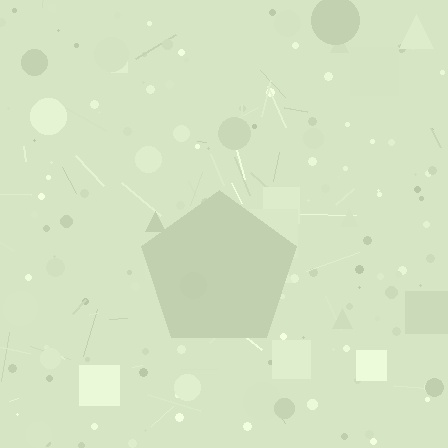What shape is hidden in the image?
A pentagon is hidden in the image.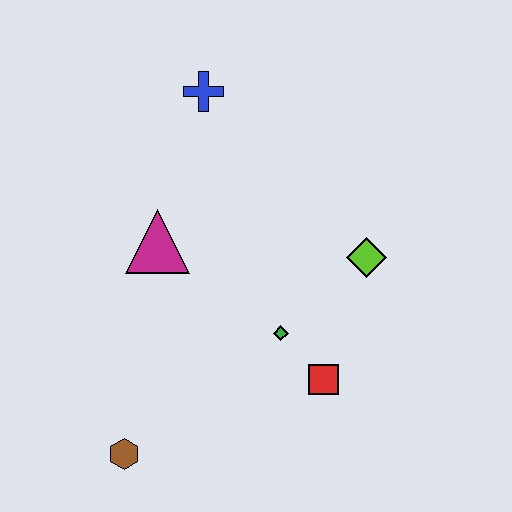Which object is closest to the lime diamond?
The green diamond is closest to the lime diamond.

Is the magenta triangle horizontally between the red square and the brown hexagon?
Yes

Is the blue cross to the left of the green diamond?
Yes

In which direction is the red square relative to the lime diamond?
The red square is below the lime diamond.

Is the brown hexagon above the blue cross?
No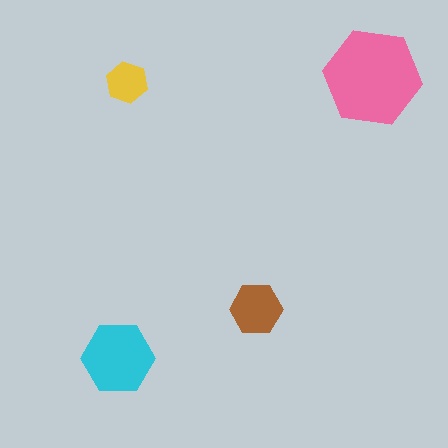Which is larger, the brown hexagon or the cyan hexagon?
The cyan one.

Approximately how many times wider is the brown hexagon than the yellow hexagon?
About 1.5 times wider.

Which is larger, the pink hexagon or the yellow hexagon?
The pink one.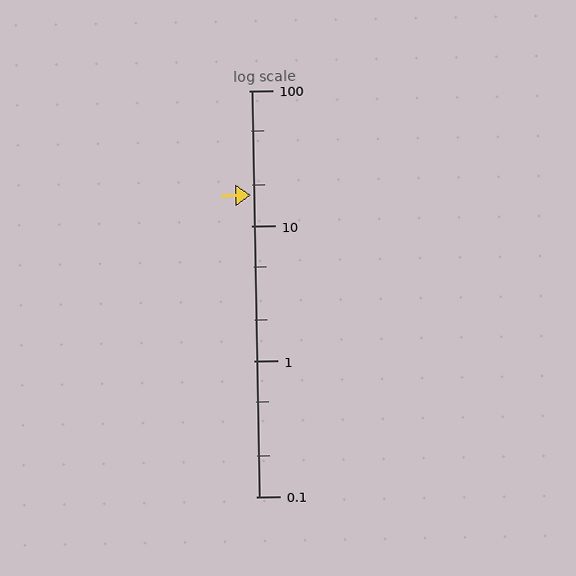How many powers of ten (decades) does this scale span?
The scale spans 3 decades, from 0.1 to 100.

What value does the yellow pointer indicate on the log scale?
The pointer indicates approximately 17.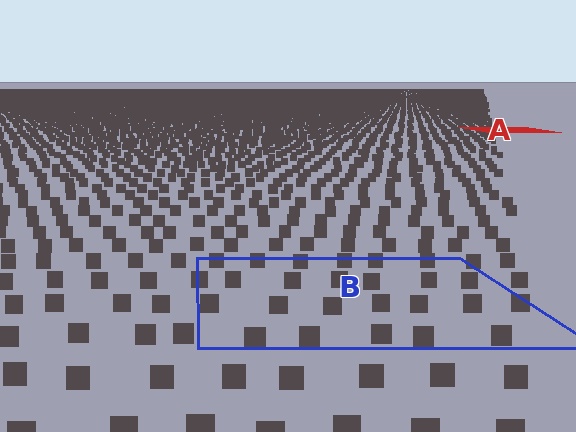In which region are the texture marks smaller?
The texture marks are smaller in region A, because it is farther away.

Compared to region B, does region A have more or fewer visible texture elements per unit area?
Region A has more texture elements per unit area — they are packed more densely because it is farther away.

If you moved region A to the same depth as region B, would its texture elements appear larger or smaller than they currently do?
They would appear larger. At a closer depth, the same texture elements are projected at a bigger on-screen size.